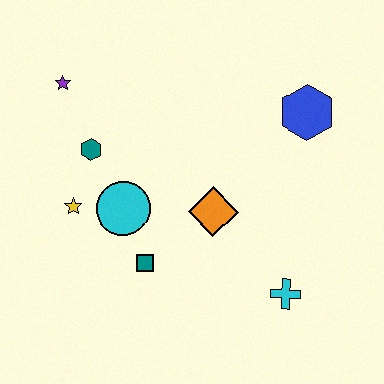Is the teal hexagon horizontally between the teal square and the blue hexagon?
No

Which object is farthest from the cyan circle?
The blue hexagon is farthest from the cyan circle.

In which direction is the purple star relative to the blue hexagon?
The purple star is to the left of the blue hexagon.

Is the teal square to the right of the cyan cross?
No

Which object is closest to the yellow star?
The cyan circle is closest to the yellow star.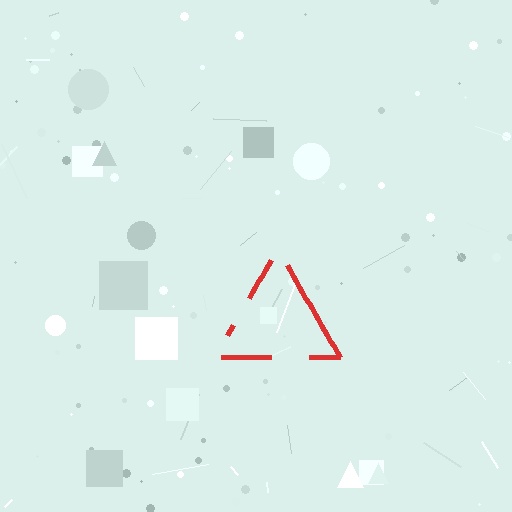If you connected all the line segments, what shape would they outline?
They would outline a triangle.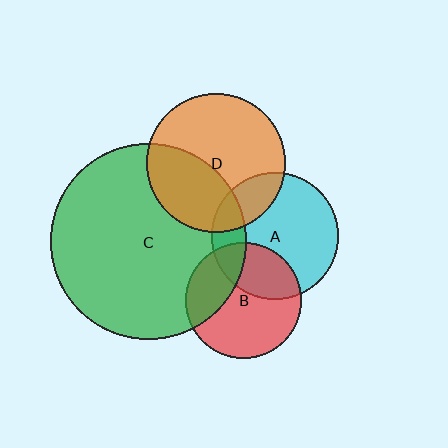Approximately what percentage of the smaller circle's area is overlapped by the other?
Approximately 30%.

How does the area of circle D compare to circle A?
Approximately 1.2 times.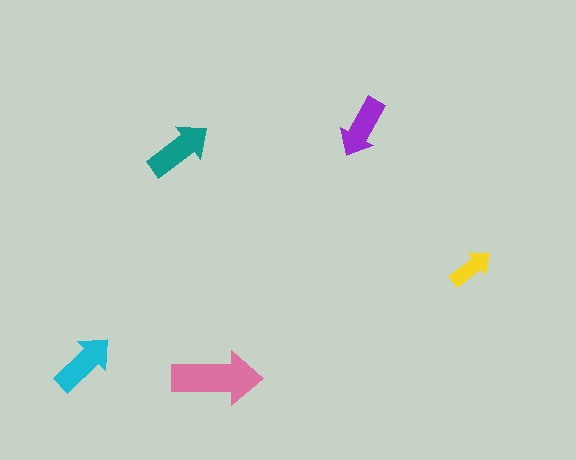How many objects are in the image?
There are 5 objects in the image.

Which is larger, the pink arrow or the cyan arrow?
The pink one.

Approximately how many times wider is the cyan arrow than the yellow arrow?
About 1.5 times wider.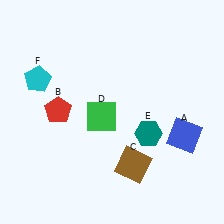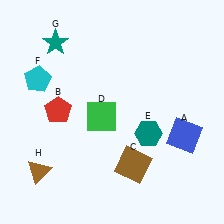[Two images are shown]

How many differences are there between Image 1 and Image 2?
There are 2 differences between the two images.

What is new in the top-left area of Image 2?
A teal star (G) was added in the top-left area of Image 2.